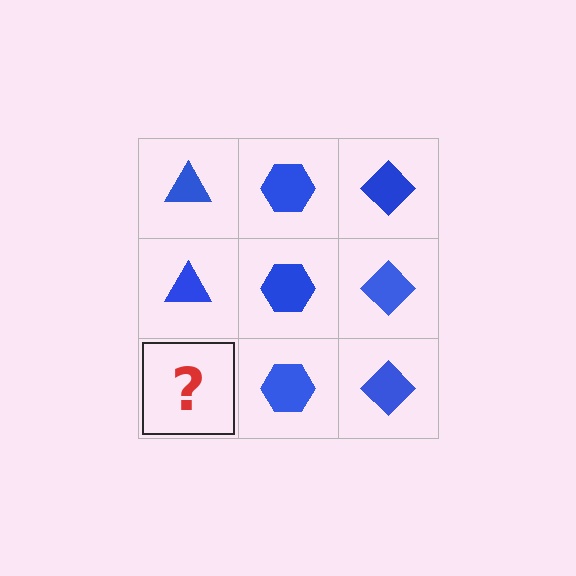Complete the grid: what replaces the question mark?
The question mark should be replaced with a blue triangle.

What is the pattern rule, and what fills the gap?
The rule is that each column has a consistent shape. The gap should be filled with a blue triangle.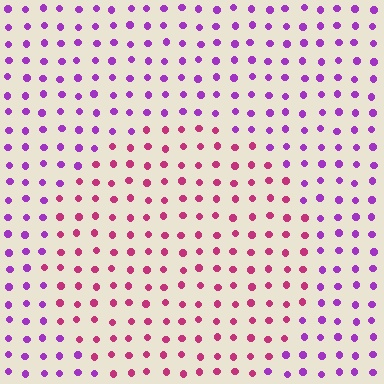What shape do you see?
I see a circle.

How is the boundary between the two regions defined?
The boundary is defined purely by a slight shift in hue (about 44 degrees). Spacing, size, and orientation are identical on both sides.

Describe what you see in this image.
The image is filled with small purple elements in a uniform arrangement. A circle-shaped region is visible where the elements are tinted to a slightly different hue, forming a subtle color boundary.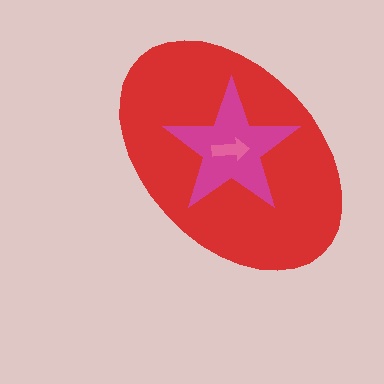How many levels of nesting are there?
3.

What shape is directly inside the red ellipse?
The magenta star.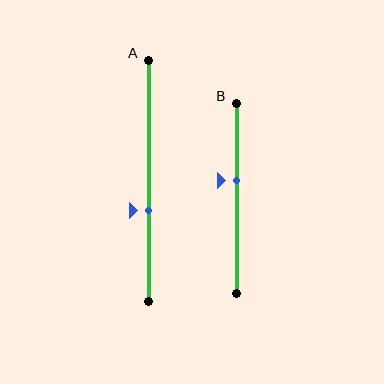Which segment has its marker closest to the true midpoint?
Segment B has its marker closest to the true midpoint.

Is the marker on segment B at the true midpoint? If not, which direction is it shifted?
No, the marker on segment B is shifted upward by about 10% of the segment length.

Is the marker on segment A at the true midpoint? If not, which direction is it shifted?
No, the marker on segment A is shifted downward by about 13% of the segment length.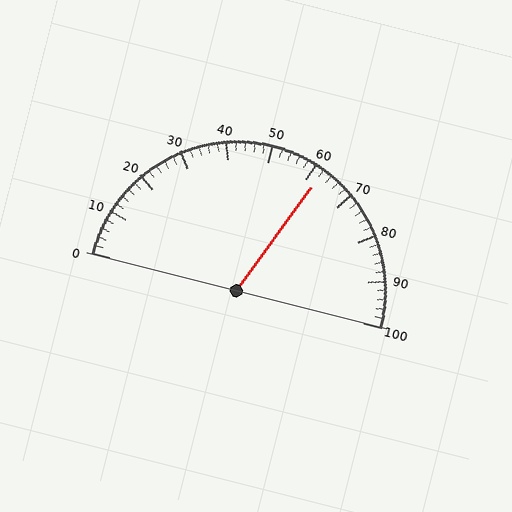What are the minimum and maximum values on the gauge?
The gauge ranges from 0 to 100.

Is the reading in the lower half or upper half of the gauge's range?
The reading is in the upper half of the range (0 to 100).